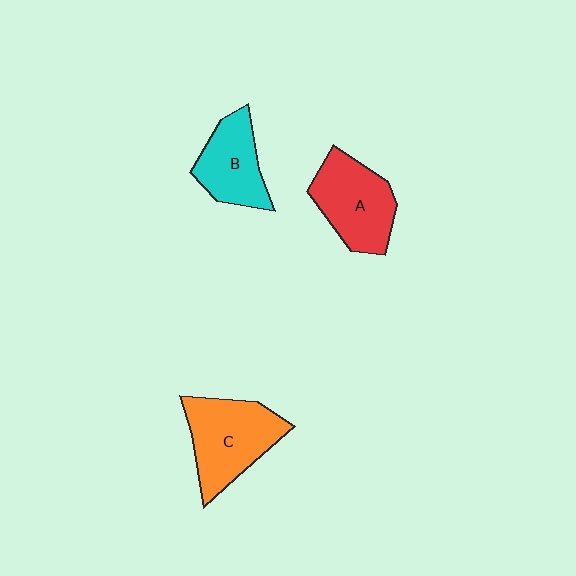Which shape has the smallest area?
Shape B (cyan).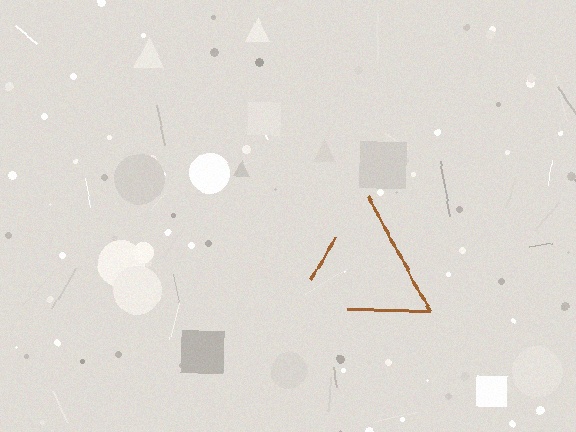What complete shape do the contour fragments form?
The contour fragments form a triangle.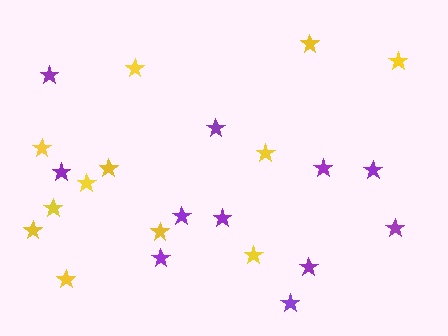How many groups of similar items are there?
There are 2 groups: one group of yellow stars (12) and one group of purple stars (11).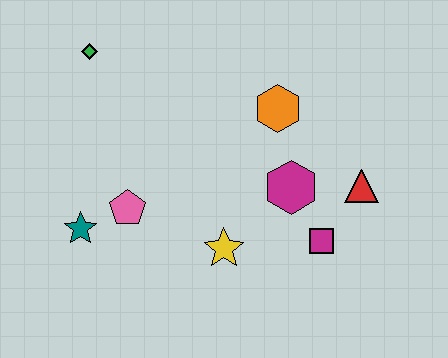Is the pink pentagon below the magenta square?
No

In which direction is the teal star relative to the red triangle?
The teal star is to the left of the red triangle.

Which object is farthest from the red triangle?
The green diamond is farthest from the red triangle.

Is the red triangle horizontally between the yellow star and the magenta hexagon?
No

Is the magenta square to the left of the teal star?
No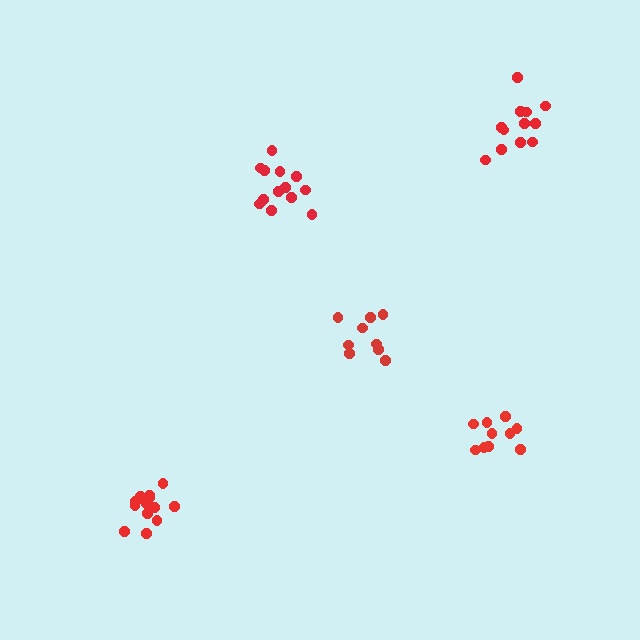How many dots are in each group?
Group 1: 9 dots, Group 2: 13 dots, Group 3: 13 dots, Group 4: 12 dots, Group 5: 10 dots (57 total).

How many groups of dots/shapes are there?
There are 5 groups.